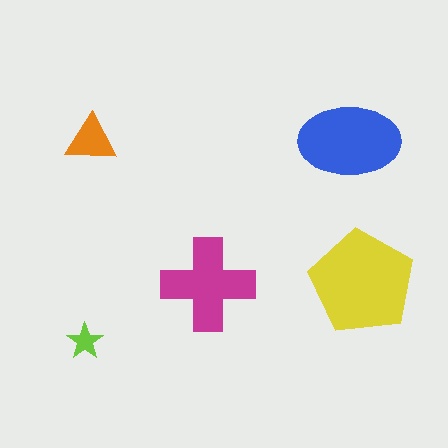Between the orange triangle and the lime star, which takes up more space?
The orange triangle.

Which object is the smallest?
The lime star.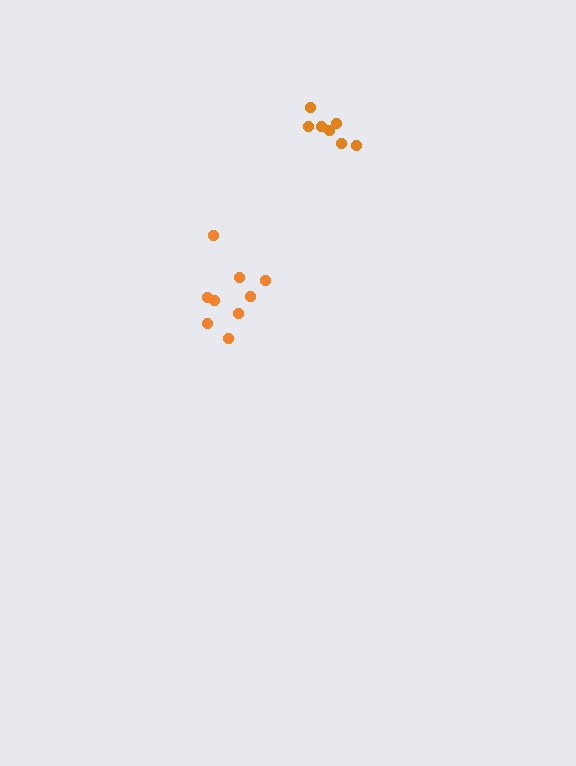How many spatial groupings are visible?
There are 2 spatial groupings.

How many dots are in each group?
Group 1: 9 dots, Group 2: 7 dots (16 total).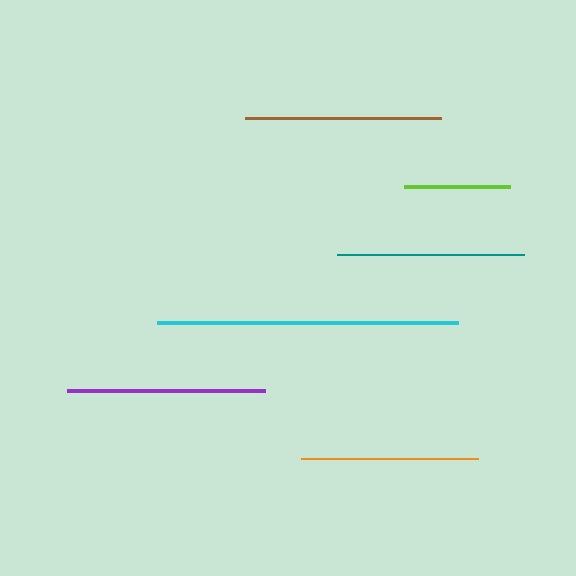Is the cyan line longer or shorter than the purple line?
The cyan line is longer than the purple line.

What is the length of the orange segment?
The orange segment is approximately 177 pixels long.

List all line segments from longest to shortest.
From longest to shortest: cyan, purple, brown, teal, orange, lime.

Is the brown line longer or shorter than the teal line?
The brown line is longer than the teal line.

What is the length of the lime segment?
The lime segment is approximately 106 pixels long.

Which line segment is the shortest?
The lime line is the shortest at approximately 106 pixels.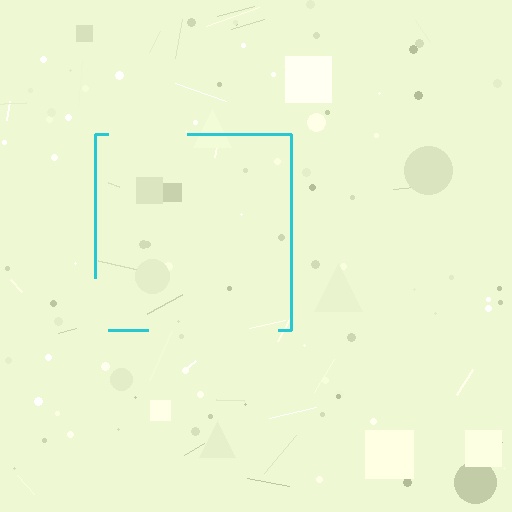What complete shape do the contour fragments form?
The contour fragments form a square.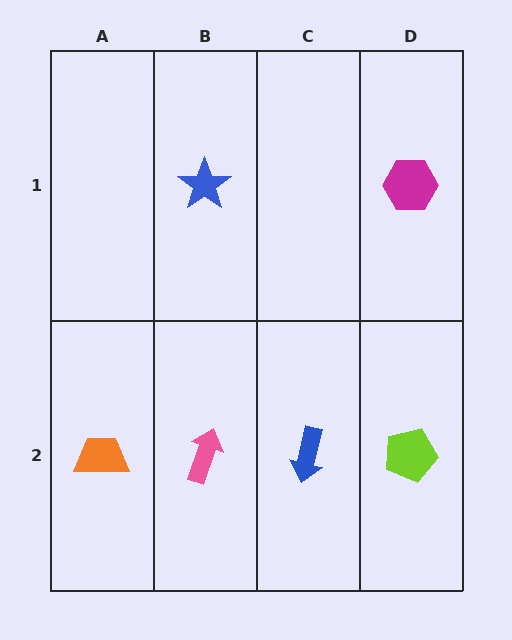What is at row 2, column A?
An orange trapezoid.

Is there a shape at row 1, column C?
No, that cell is empty.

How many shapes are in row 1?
2 shapes.